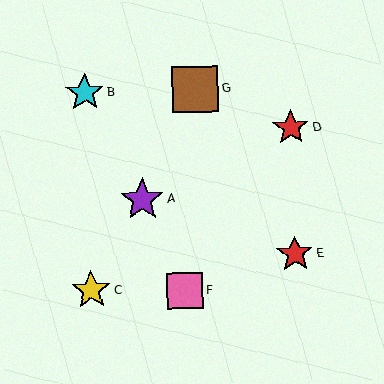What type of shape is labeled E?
Shape E is a red star.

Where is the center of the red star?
The center of the red star is at (291, 127).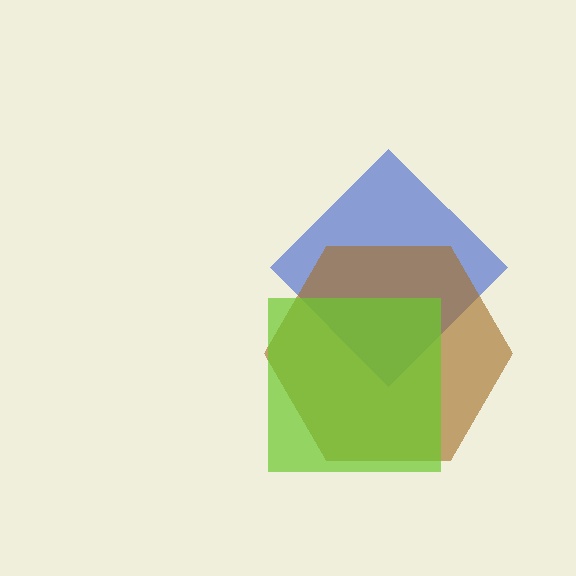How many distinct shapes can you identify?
There are 3 distinct shapes: a blue diamond, a brown hexagon, a lime square.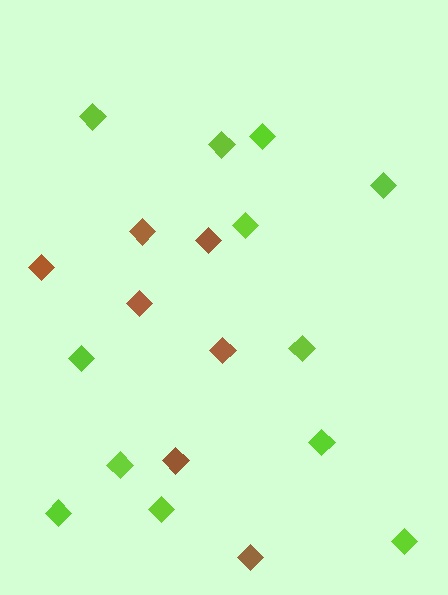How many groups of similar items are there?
There are 2 groups: one group of brown diamonds (7) and one group of lime diamonds (12).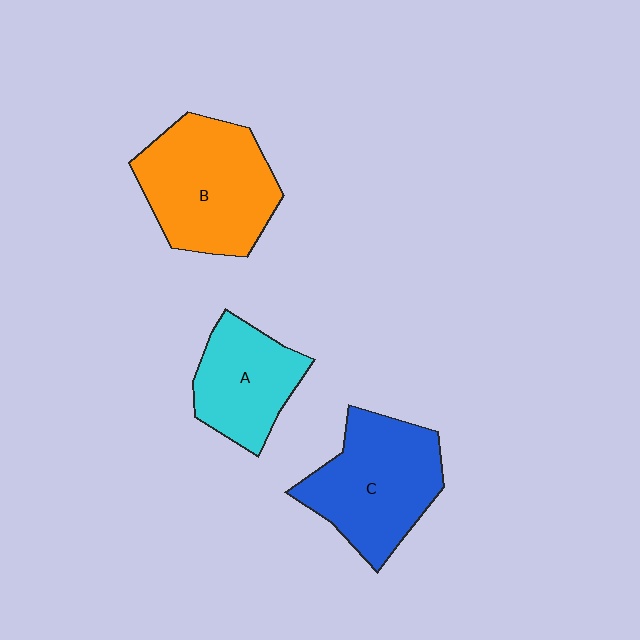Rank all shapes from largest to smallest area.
From largest to smallest: B (orange), C (blue), A (cyan).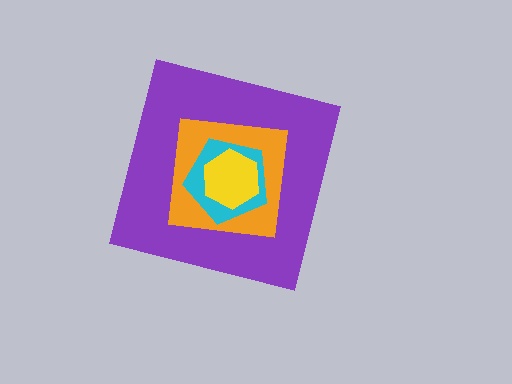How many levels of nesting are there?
4.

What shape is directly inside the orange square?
The cyan pentagon.